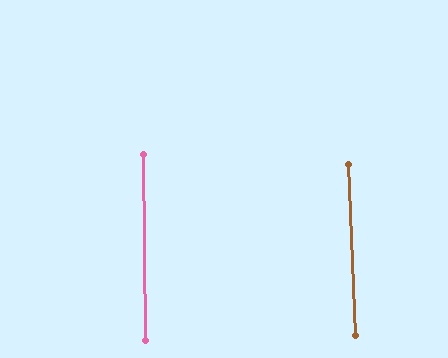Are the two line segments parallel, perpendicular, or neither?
Parallel — their directions differ by only 1.5°.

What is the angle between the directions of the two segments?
Approximately 2 degrees.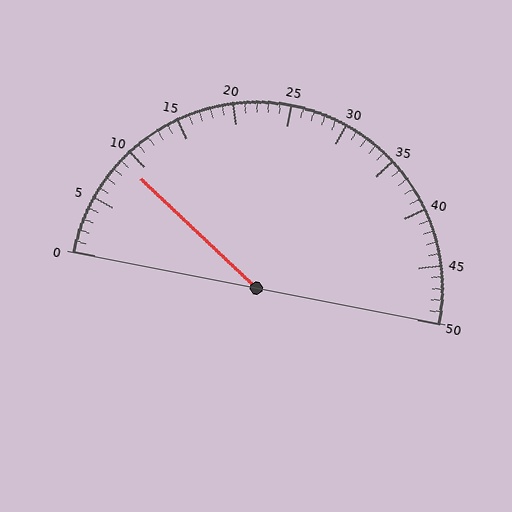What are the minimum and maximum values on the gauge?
The gauge ranges from 0 to 50.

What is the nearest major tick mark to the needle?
The nearest major tick mark is 10.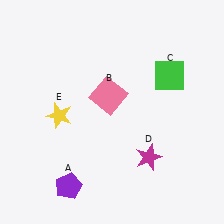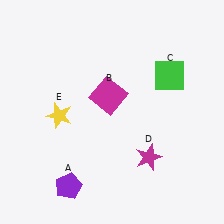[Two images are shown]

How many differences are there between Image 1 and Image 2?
There is 1 difference between the two images.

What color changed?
The square (B) changed from pink in Image 1 to magenta in Image 2.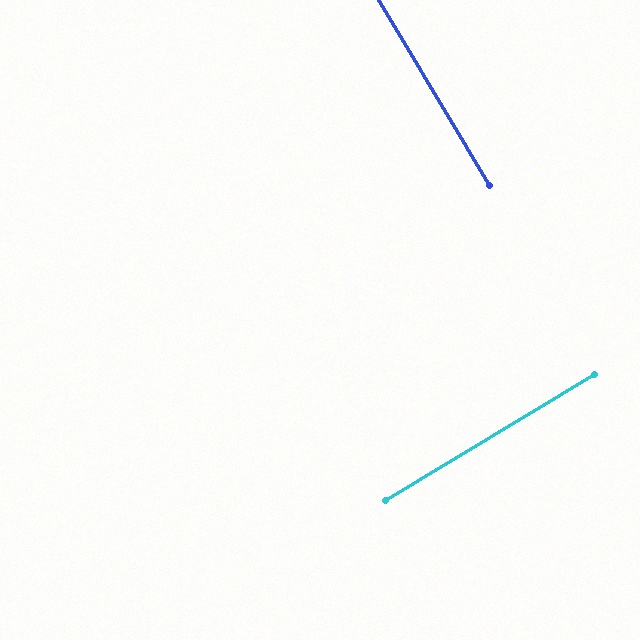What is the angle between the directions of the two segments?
Approximately 90 degrees.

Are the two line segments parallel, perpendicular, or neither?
Perpendicular — they meet at approximately 90°.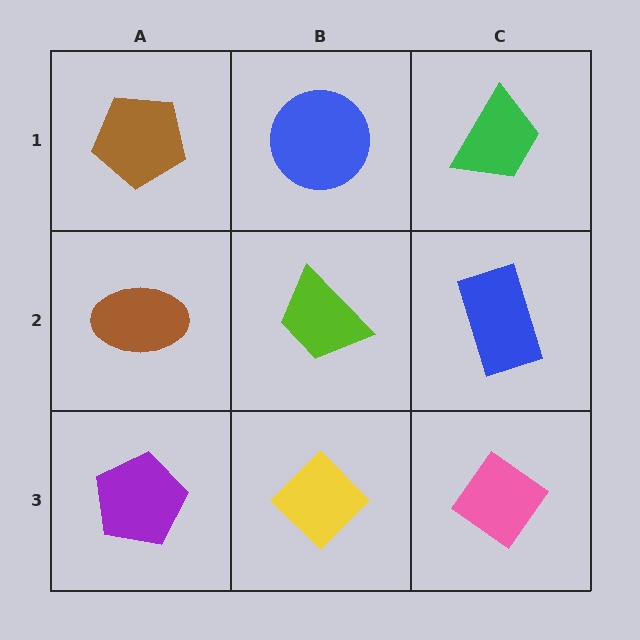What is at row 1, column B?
A blue circle.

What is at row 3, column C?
A pink diamond.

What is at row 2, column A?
A brown ellipse.